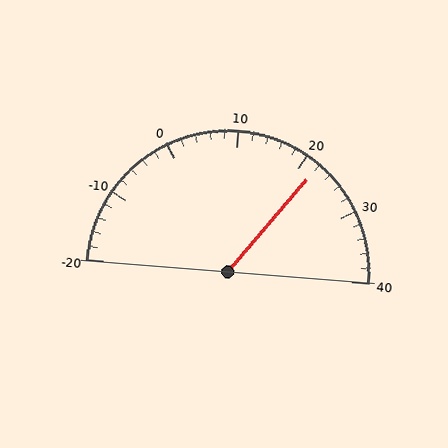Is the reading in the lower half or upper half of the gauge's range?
The reading is in the upper half of the range (-20 to 40).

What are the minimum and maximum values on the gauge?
The gauge ranges from -20 to 40.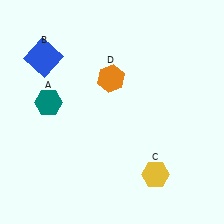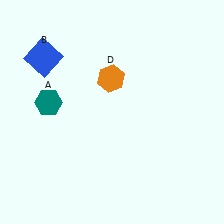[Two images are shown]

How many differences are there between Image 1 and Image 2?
There is 1 difference between the two images.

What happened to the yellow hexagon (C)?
The yellow hexagon (C) was removed in Image 2. It was in the bottom-right area of Image 1.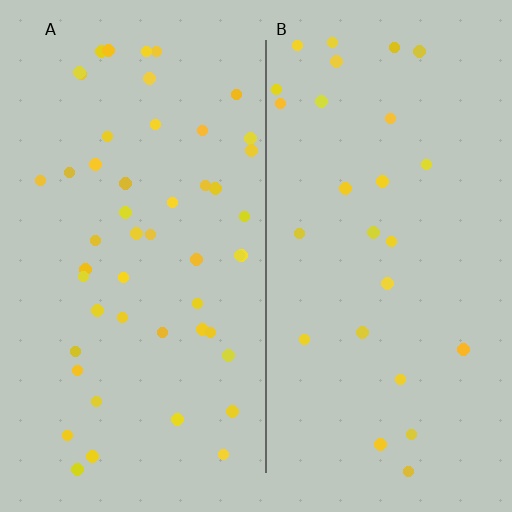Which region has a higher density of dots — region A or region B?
A (the left).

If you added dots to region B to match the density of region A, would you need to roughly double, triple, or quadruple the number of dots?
Approximately double.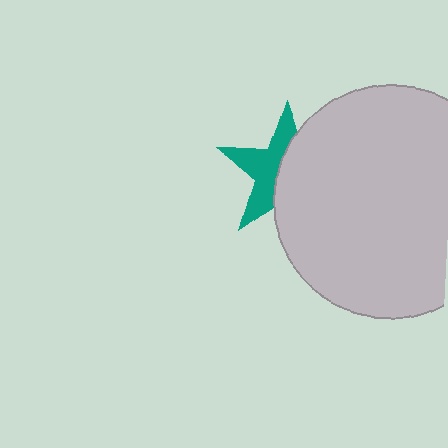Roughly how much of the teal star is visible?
About half of it is visible (roughly 48%).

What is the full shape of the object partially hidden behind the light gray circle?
The partially hidden object is a teal star.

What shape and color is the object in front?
The object in front is a light gray circle.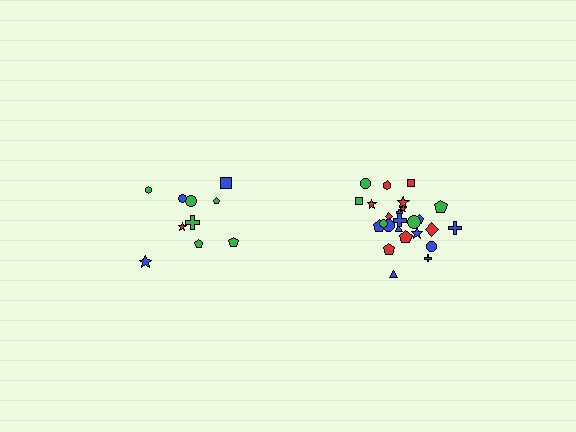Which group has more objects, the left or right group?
The right group.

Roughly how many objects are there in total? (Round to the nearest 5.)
Roughly 35 objects in total.